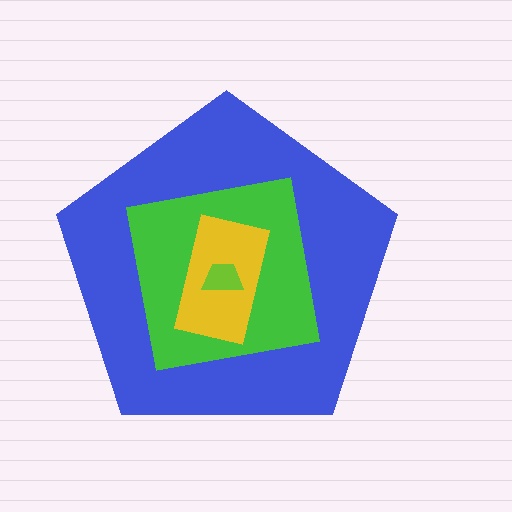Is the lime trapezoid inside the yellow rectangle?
Yes.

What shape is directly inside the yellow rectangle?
The lime trapezoid.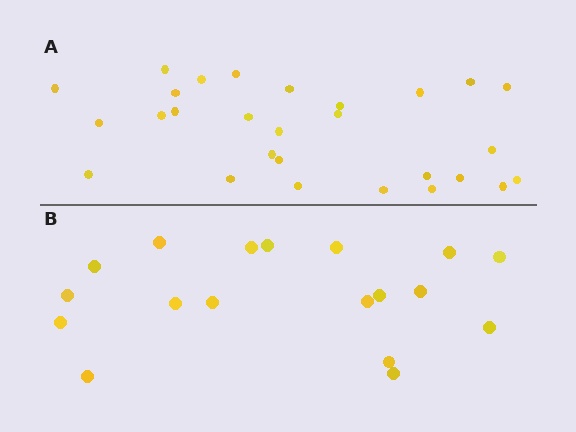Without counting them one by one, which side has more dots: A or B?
Region A (the top region) has more dots.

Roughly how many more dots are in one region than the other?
Region A has roughly 10 or so more dots than region B.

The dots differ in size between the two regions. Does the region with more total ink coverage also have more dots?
No. Region B has more total ink coverage because its dots are larger, but region A actually contains more individual dots. Total area can be misleading — the number of items is what matters here.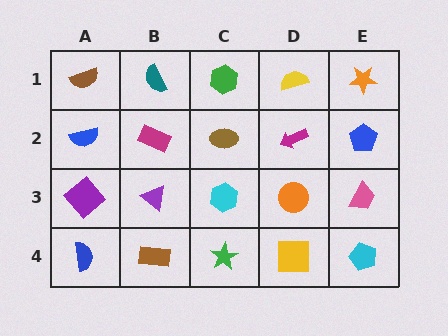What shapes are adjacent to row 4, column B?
A purple triangle (row 3, column B), a blue semicircle (row 4, column A), a green star (row 4, column C).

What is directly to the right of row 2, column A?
A magenta rectangle.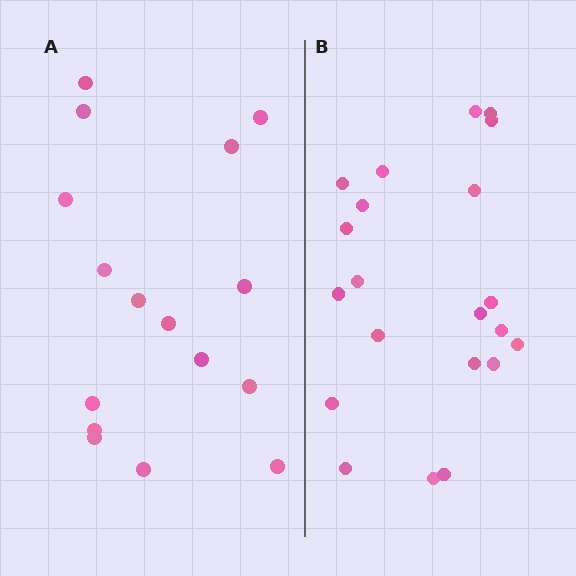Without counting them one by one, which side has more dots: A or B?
Region B (the right region) has more dots.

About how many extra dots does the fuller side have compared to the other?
Region B has about 5 more dots than region A.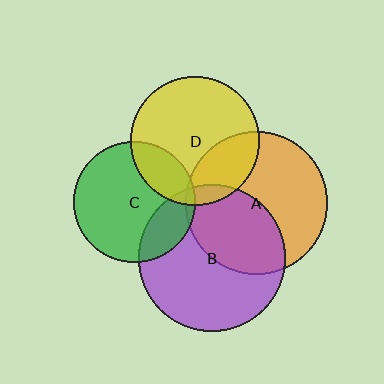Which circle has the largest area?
Circle B (purple).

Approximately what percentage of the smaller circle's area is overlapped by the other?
Approximately 20%.